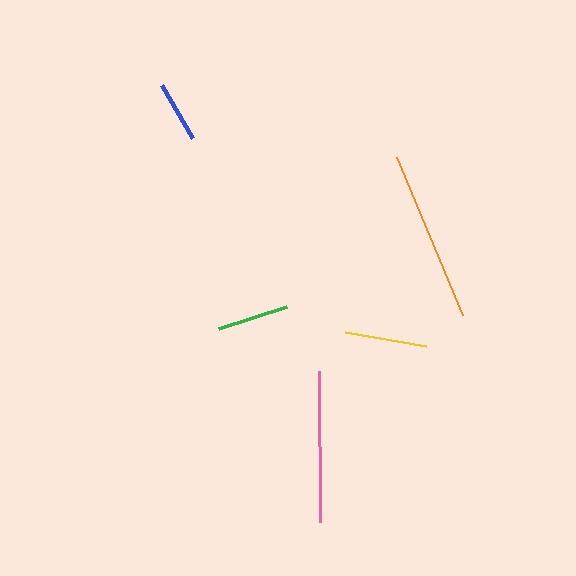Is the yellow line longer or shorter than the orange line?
The orange line is longer than the yellow line.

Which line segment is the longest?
The orange line is the longest at approximately 171 pixels.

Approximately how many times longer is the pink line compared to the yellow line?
The pink line is approximately 1.8 times the length of the yellow line.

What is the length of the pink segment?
The pink segment is approximately 152 pixels long.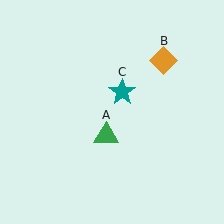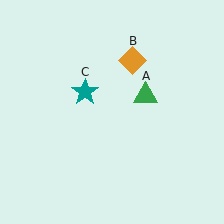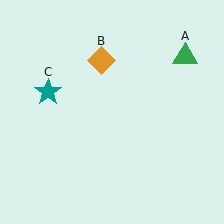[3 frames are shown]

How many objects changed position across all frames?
3 objects changed position: green triangle (object A), orange diamond (object B), teal star (object C).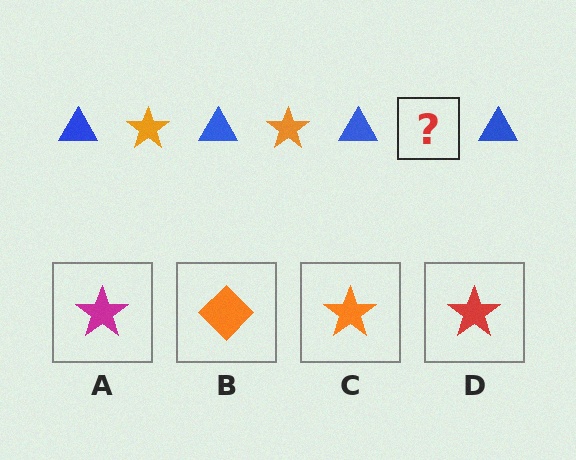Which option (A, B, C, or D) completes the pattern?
C.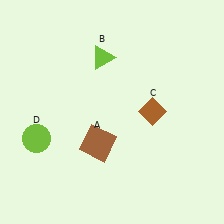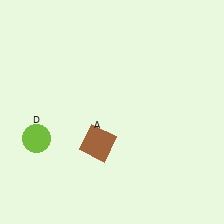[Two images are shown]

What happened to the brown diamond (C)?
The brown diamond (C) was removed in Image 2. It was in the top-right area of Image 1.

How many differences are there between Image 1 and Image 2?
There are 2 differences between the two images.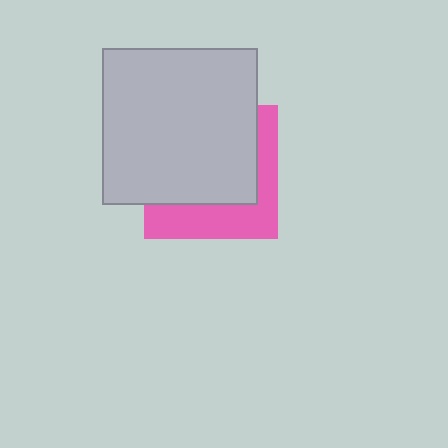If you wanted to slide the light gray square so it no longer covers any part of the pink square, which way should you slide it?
Slide it toward the upper-left — that is the most direct way to separate the two shapes.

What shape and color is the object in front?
The object in front is a light gray square.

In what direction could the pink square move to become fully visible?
The pink square could move toward the lower-right. That would shift it out from behind the light gray square entirely.